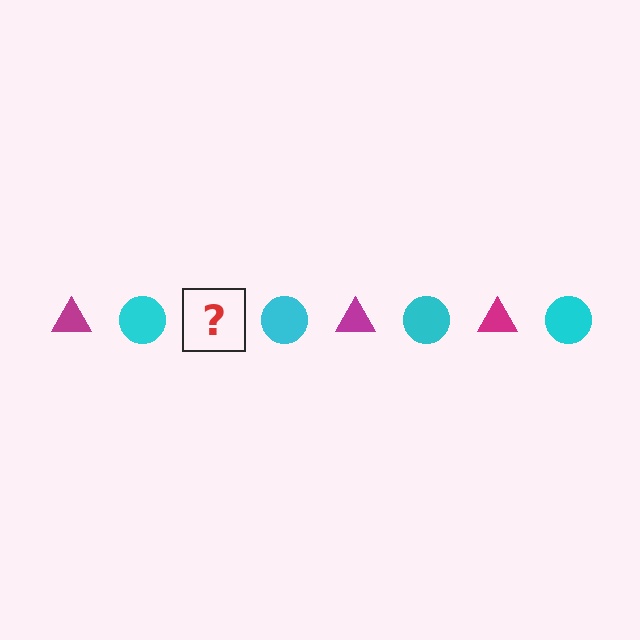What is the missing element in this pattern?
The missing element is a magenta triangle.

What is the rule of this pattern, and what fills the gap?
The rule is that the pattern alternates between magenta triangle and cyan circle. The gap should be filled with a magenta triangle.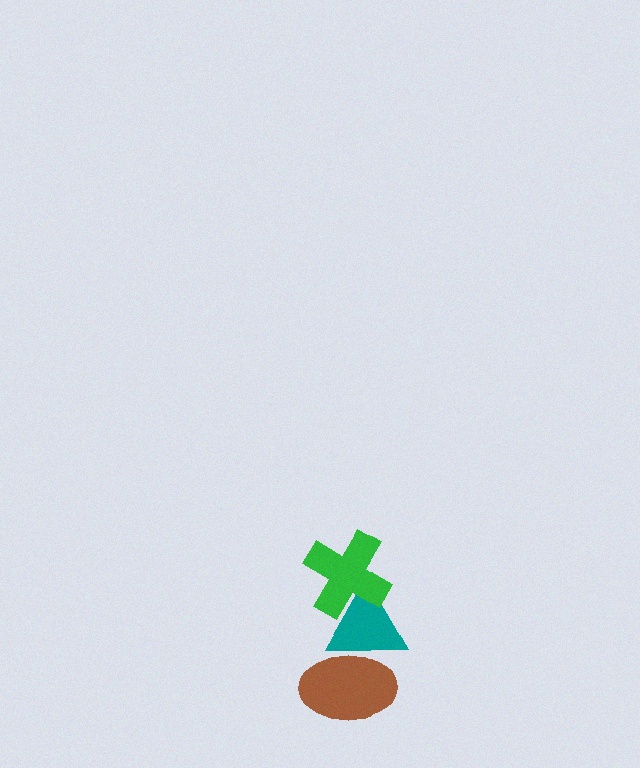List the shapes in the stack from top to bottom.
From top to bottom: the green cross, the teal triangle, the brown ellipse.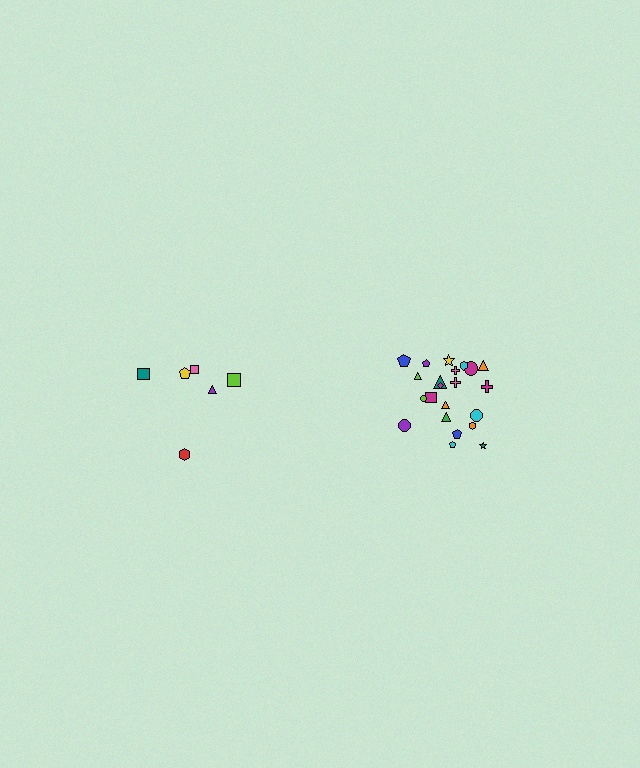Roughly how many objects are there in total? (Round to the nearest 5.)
Roughly 30 objects in total.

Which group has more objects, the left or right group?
The right group.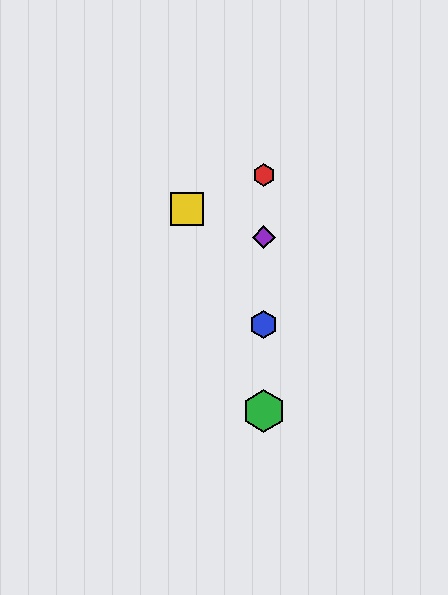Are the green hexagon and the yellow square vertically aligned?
No, the green hexagon is at x≈264 and the yellow square is at x≈187.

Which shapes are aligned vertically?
The red hexagon, the blue hexagon, the green hexagon, the purple diamond are aligned vertically.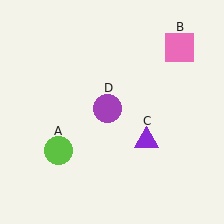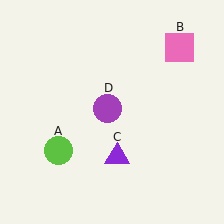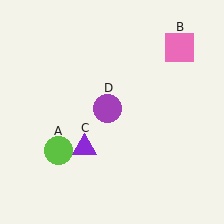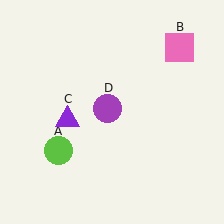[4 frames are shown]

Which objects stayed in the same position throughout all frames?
Lime circle (object A) and pink square (object B) and purple circle (object D) remained stationary.